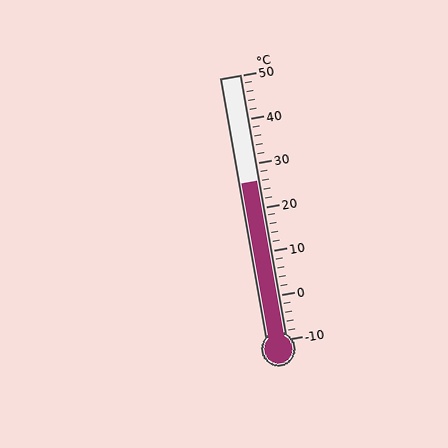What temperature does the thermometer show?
The thermometer shows approximately 26°C.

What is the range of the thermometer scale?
The thermometer scale ranges from -10°C to 50°C.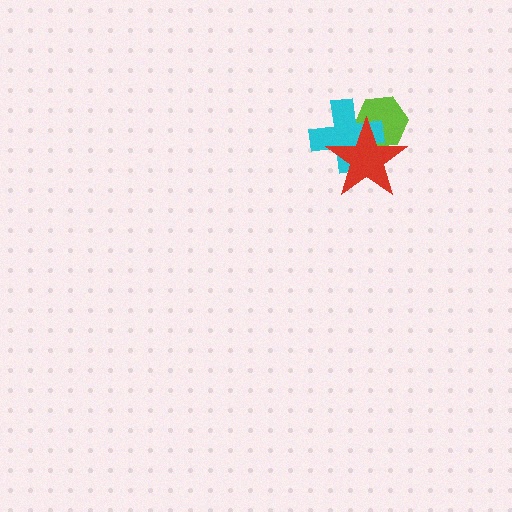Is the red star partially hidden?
No, no other shape covers it.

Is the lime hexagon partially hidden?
Yes, it is partially covered by another shape.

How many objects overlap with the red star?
2 objects overlap with the red star.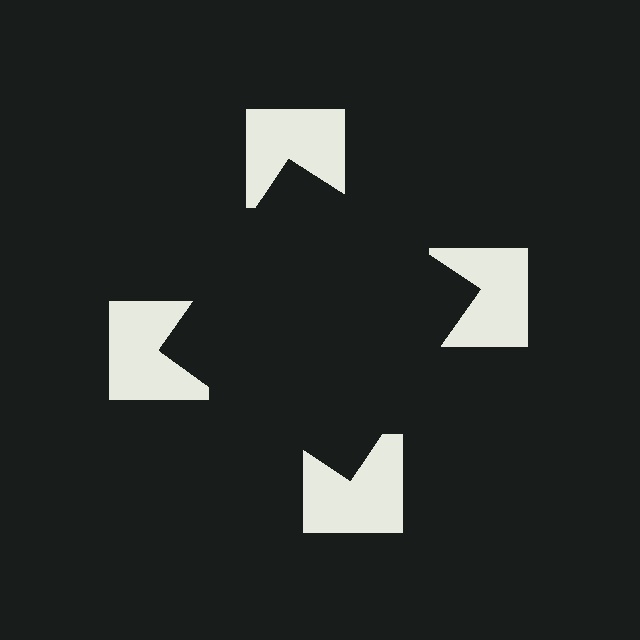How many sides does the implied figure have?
4 sides.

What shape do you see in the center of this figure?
An illusory square — its edges are inferred from the aligned wedge cuts in the notched squares, not physically drawn.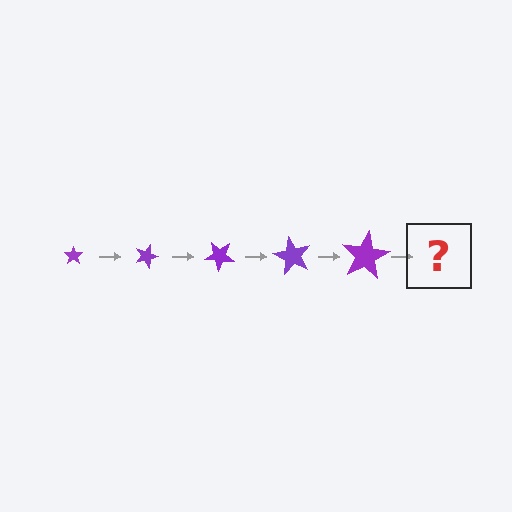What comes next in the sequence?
The next element should be a star, larger than the previous one and rotated 100 degrees from the start.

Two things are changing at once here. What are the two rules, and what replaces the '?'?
The two rules are that the star grows larger each step and it rotates 20 degrees each step. The '?' should be a star, larger than the previous one and rotated 100 degrees from the start.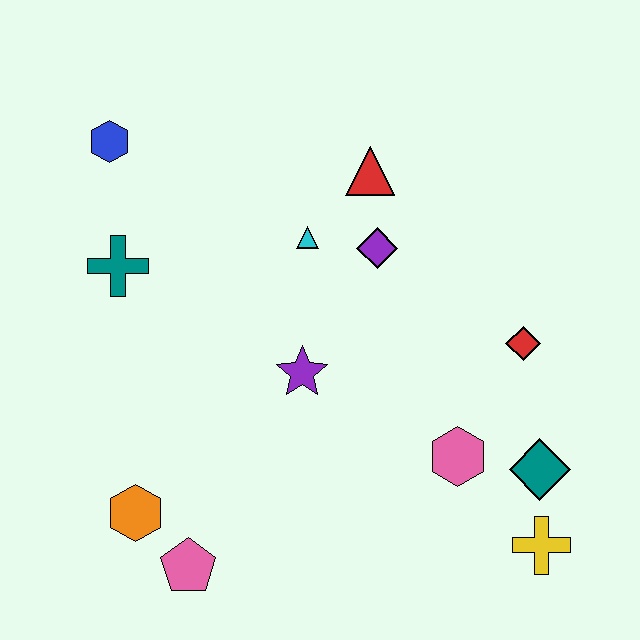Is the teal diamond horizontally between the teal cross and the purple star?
No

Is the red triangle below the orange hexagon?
No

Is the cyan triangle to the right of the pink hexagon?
No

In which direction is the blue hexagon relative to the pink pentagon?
The blue hexagon is above the pink pentagon.